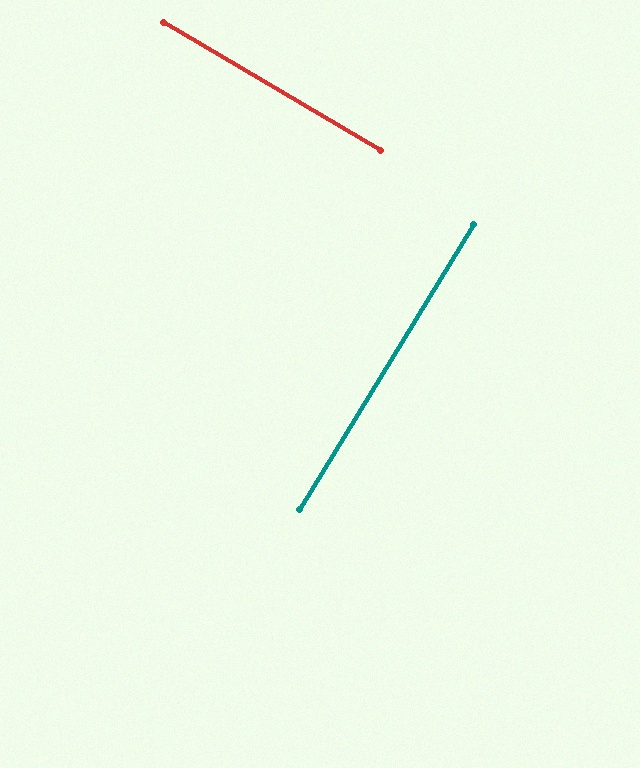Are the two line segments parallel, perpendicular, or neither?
Perpendicular — they meet at approximately 89°.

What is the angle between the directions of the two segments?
Approximately 89 degrees.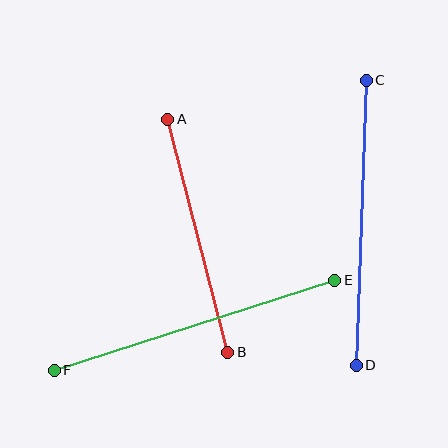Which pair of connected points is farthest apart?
Points E and F are farthest apart.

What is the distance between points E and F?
The distance is approximately 295 pixels.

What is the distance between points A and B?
The distance is approximately 241 pixels.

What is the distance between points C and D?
The distance is approximately 285 pixels.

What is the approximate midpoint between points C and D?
The midpoint is at approximately (361, 223) pixels.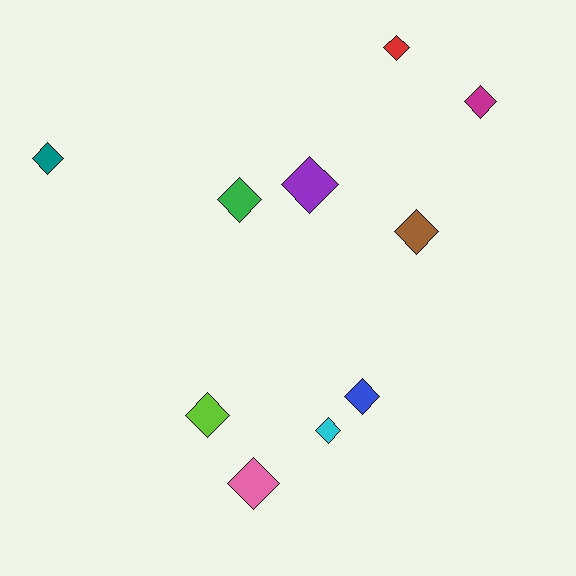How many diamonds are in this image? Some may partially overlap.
There are 10 diamonds.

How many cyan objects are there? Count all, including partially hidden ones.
There is 1 cyan object.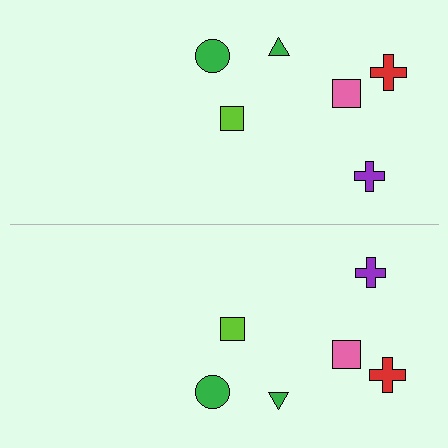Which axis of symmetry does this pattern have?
The pattern has a horizontal axis of symmetry running through the center of the image.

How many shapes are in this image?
There are 12 shapes in this image.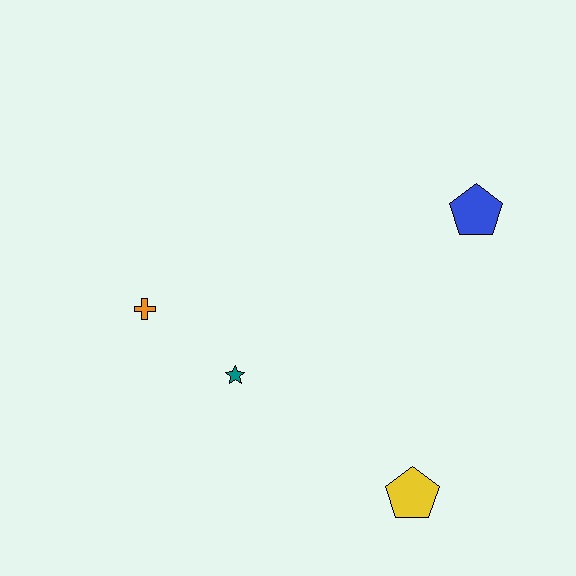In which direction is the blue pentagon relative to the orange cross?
The blue pentagon is to the right of the orange cross.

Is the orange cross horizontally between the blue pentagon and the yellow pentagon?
No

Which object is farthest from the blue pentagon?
The orange cross is farthest from the blue pentagon.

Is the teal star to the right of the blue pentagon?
No